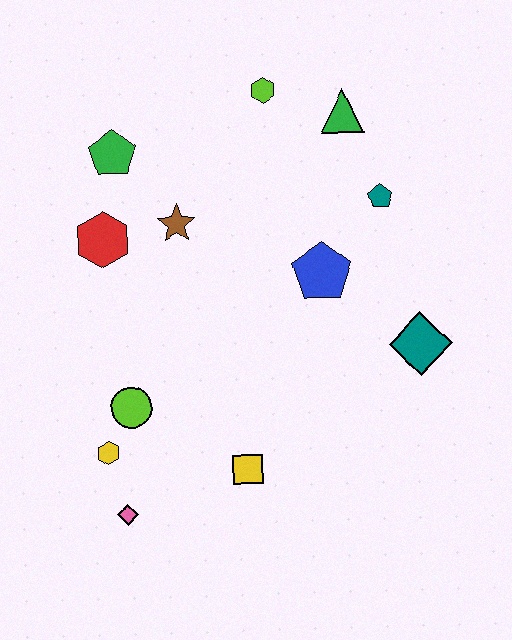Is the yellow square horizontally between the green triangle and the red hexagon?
Yes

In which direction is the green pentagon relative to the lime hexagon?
The green pentagon is to the left of the lime hexagon.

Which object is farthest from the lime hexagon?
The pink diamond is farthest from the lime hexagon.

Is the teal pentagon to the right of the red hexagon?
Yes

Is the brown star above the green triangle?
No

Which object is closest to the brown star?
The red hexagon is closest to the brown star.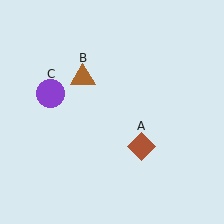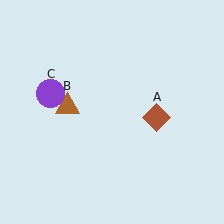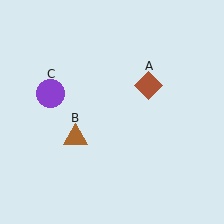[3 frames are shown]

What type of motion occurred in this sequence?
The brown diamond (object A), brown triangle (object B) rotated counterclockwise around the center of the scene.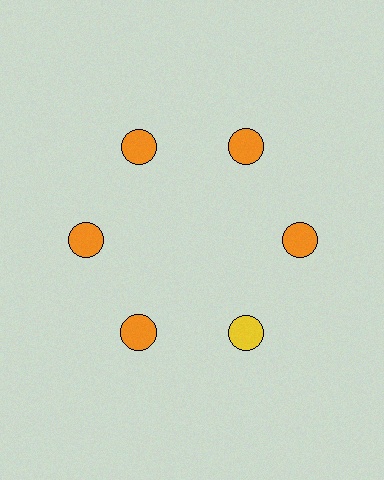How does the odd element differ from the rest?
It has a different color: yellow instead of orange.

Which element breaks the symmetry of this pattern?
The yellow circle at roughly the 5 o'clock position breaks the symmetry. All other shapes are orange circles.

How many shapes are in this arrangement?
There are 6 shapes arranged in a ring pattern.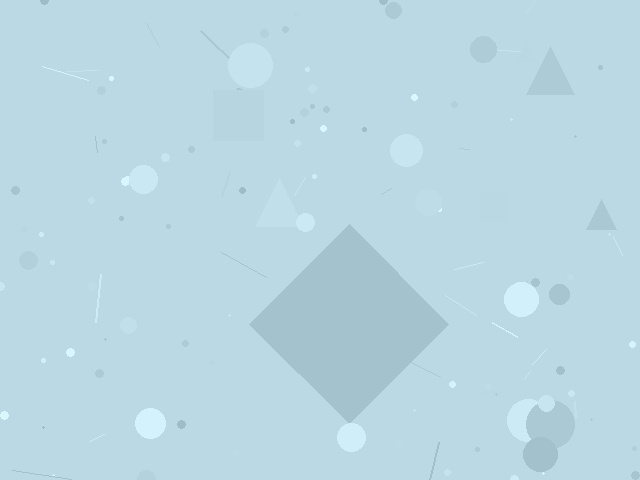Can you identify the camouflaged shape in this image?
The camouflaged shape is a diamond.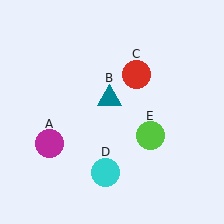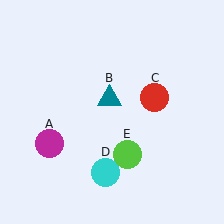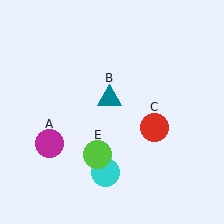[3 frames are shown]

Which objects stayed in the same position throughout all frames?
Magenta circle (object A) and teal triangle (object B) and cyan circle (object D) remained stationary.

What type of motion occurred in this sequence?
The red circle (object C), lime circle (object E) rotated clockwise around the center of the scene.